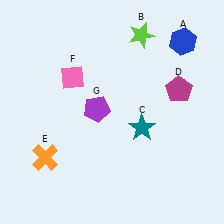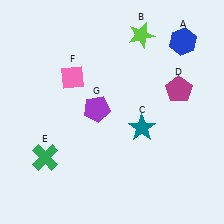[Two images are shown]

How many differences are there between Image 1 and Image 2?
There is 1 difference between the two images.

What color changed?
The cross (E) changed from orange in Image 1 to green in Image 2.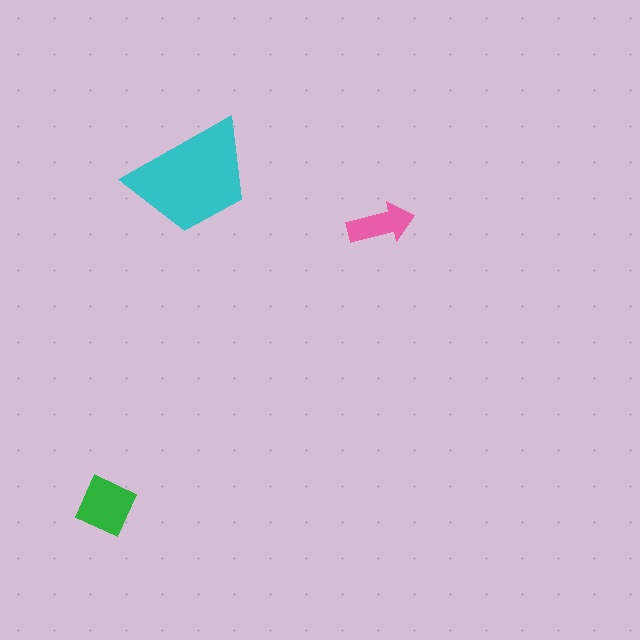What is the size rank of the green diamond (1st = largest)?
2nd.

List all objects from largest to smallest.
The cyan trapezoid, the green diamond, the pink arrow.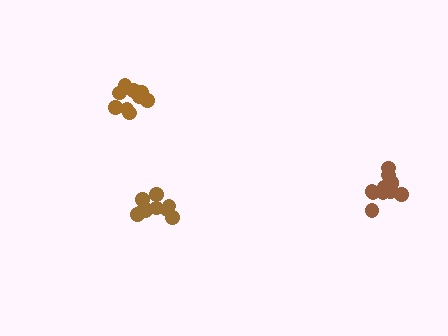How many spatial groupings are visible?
There are 3 spatial groupings.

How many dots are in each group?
Group 1: 12 dots, Group 2: 9 dots, Group 3: 10 dots (31 total).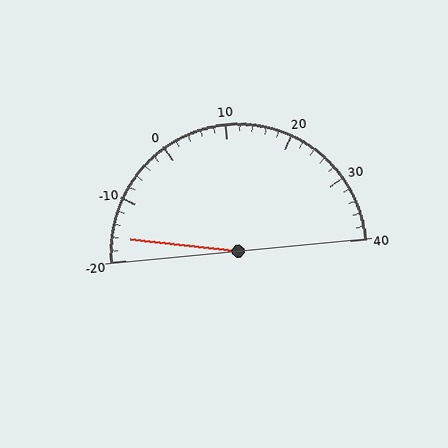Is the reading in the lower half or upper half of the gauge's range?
The reading is in the lower half of the range (-20 to 40).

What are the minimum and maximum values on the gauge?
The gauge ranges from -20 to 40.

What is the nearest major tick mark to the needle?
The nearest major tick mark is -20.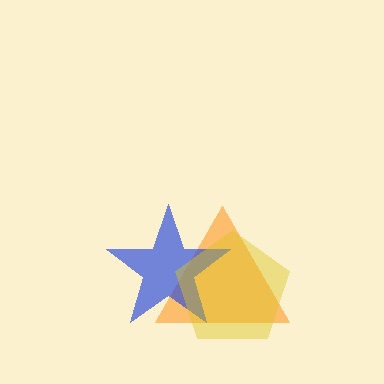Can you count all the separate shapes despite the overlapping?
Yes, there are 3 separate shapes.